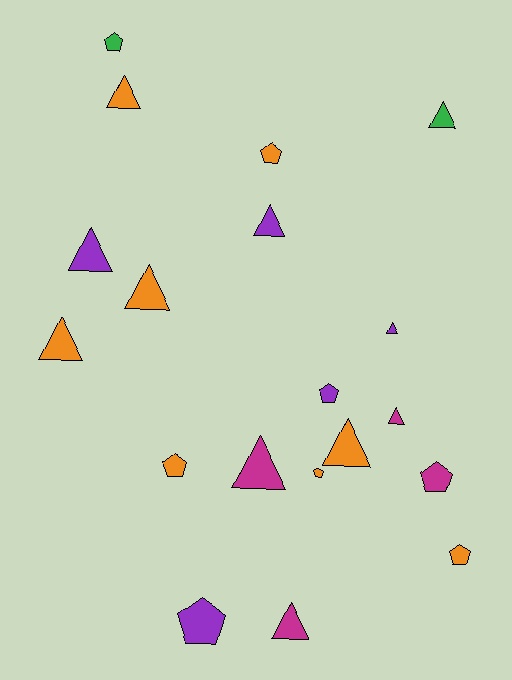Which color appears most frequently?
Orange, with 8 objects.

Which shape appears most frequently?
Triangle, with 11 objects.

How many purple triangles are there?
There are 3 purple triangles.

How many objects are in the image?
There are 19 objects.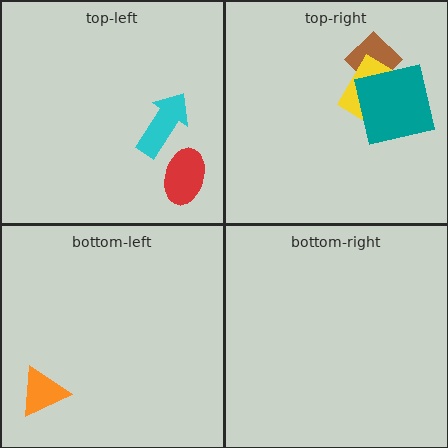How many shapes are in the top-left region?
2.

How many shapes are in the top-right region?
3.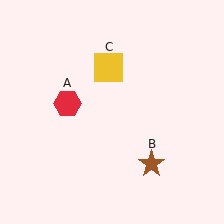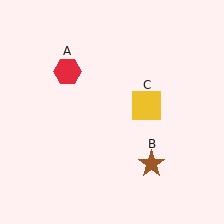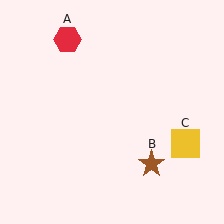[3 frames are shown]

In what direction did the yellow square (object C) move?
The yellow square (object C) moved down and to the right.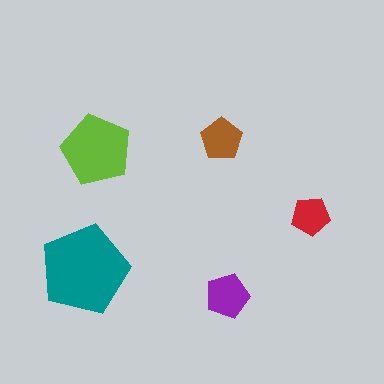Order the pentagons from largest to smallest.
the teal one, the lime one, the purple one, the brown one, the red one.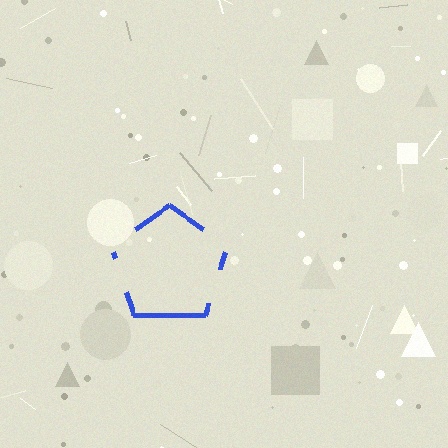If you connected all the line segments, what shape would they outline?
They would outline a pentagon.